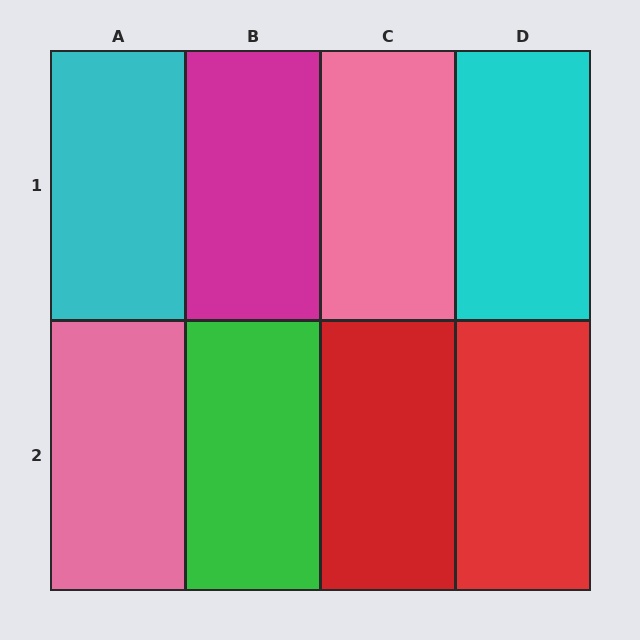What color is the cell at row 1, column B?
Magenta.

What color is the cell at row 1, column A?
Cyan.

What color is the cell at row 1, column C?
Pink.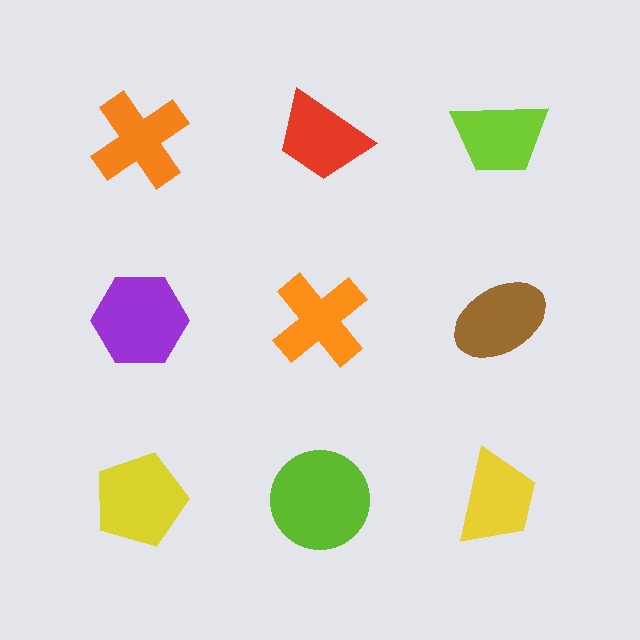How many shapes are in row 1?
3 shapes.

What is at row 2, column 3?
A brown ellipse.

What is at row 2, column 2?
An orange cross.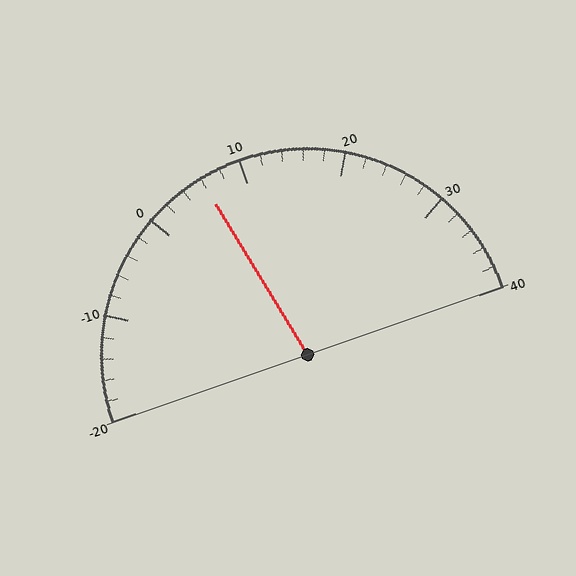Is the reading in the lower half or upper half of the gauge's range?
The reading is in the lower half of the range (-20 to 40).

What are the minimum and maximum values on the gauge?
The gauge ranges from -20 to 40.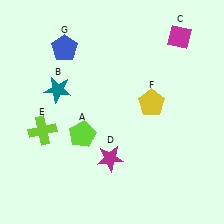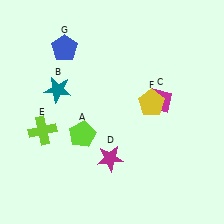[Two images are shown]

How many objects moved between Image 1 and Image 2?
1 object moved between the two images.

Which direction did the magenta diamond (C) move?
The magenta diamond (C) moved down.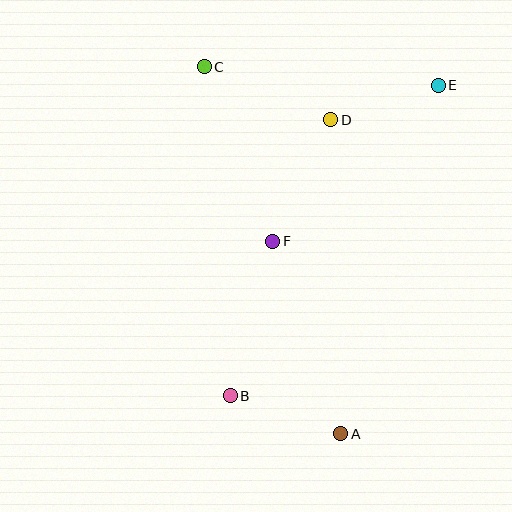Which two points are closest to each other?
Points D and E are closest to each other.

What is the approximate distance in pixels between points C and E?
The distance between C and E is approximately 235 pixels.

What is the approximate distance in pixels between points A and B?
The distance between A and B is approximately 117 pixels.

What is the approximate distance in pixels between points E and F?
The distance between E and F is approximately 227 pixels.